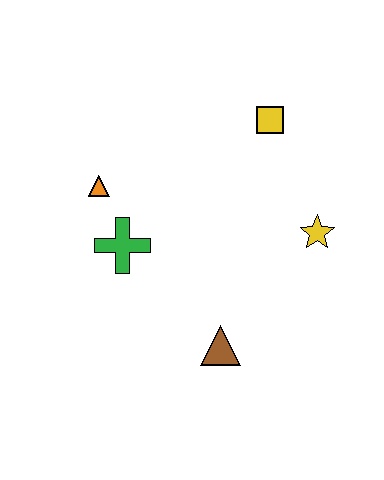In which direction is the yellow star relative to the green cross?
The yellow star is to the right of the green cross.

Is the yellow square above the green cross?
Yes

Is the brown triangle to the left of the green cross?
No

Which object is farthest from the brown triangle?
The yellow square is farthest from the brown triangle.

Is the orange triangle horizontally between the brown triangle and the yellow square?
No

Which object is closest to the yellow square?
The yellow star is closest to the yellow square.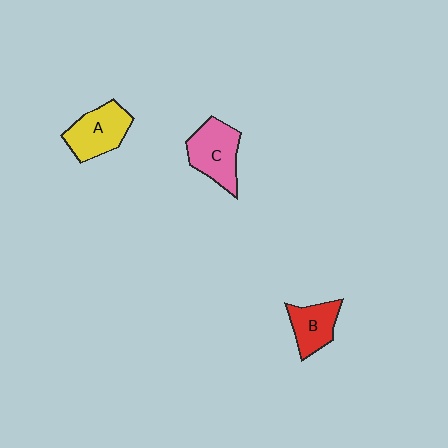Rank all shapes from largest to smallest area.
From largest to smallest: C (pink), A (yellow), B (red).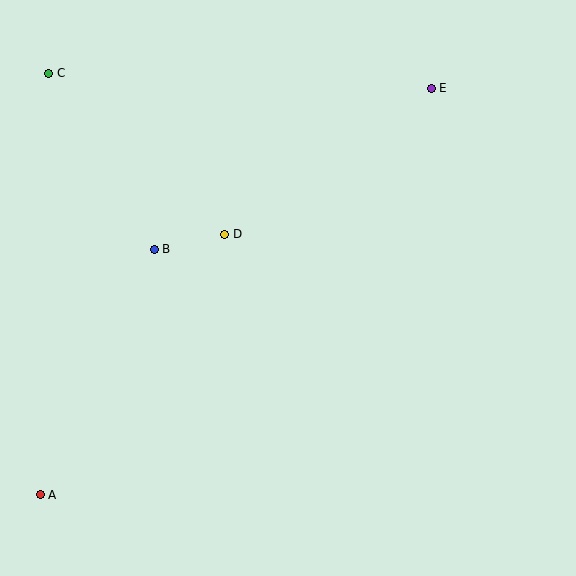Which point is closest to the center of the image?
Point D at (225, 234) is closest to the center.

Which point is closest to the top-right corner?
Point E is closest to the top-right corner.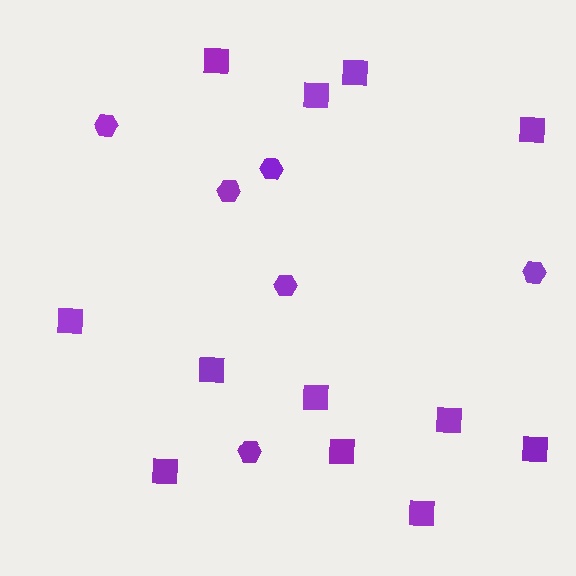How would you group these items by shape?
There are 2 groups: one group of hexagons (6) and one group of squares (12).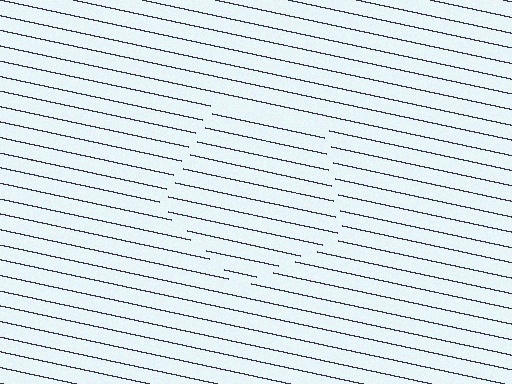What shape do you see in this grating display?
An illusory pentagon. The interior of the shape contains the same grating, shifted by half a period — the contour is defined by the phase discontinuity where line-ends from the inner and outer gratings abut.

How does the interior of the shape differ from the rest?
The interior of the shape contains the same grating, shifted by half a period — the contour is defined by the phase discontinuity where line-ends from the inner and outer gratings abut.